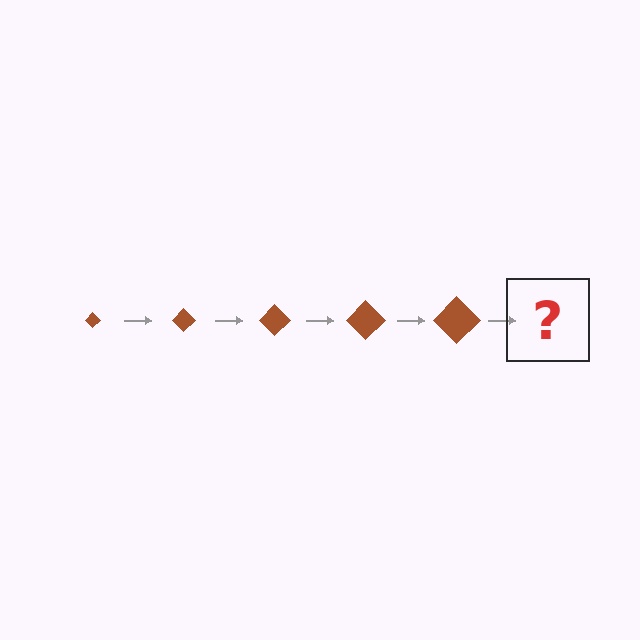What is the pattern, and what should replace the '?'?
The pattern is that the diamond gets progressively larger each step. The '?' should be a brown diamond, larger than the previous one.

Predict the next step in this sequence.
The next step is a brown diamond, larger than the previous one.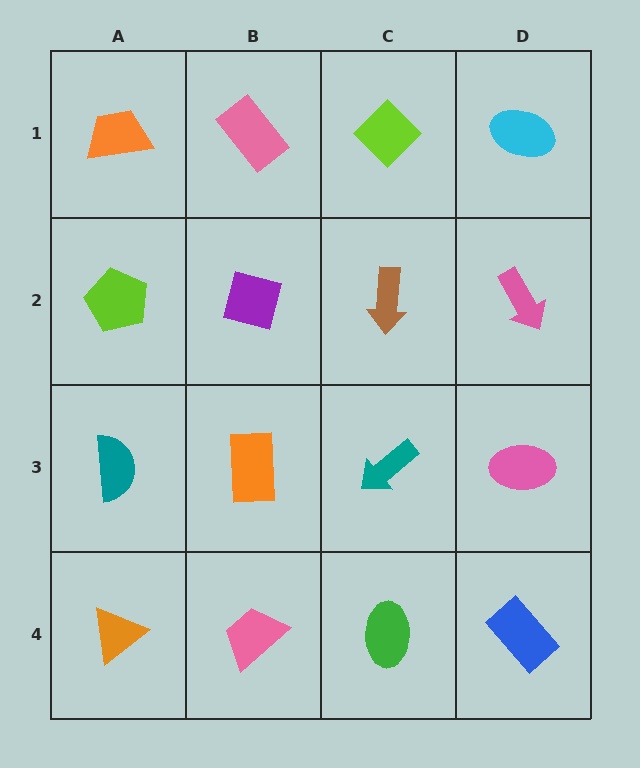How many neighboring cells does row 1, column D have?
2.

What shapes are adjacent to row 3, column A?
A lime pentagon (row 2, column A), an orange triangle (row 4, column A), an orange rectangle (row 3, column B).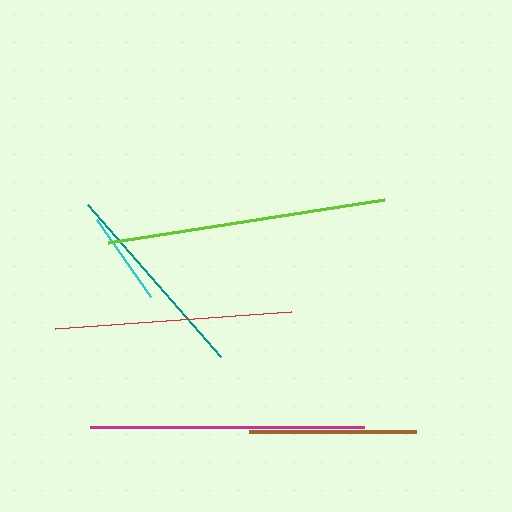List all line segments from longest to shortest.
From longest to shortest: lime, magenta, red, teal, brown, cyan.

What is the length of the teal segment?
The teal segment is approximately 202 pixels long.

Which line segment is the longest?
The lime line is the longest at approximately 280 pixels.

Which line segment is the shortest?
The cyan line is the shortest at approximately 94 pixels.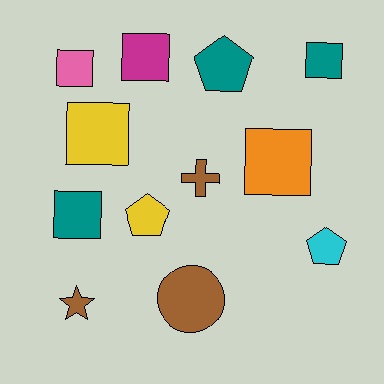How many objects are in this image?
There are 12 objects.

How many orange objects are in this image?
There is 1 orange object.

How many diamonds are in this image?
There are no diamonds.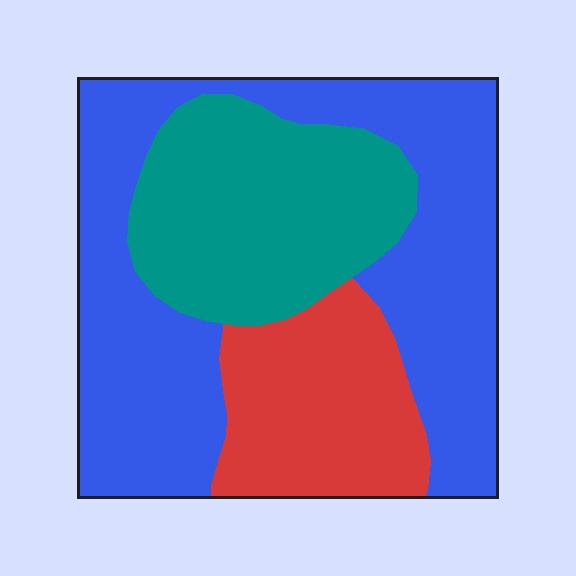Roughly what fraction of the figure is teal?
Teal takes up about one quarter (1/4) of the figure.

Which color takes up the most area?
Blue, at roughly 50%.